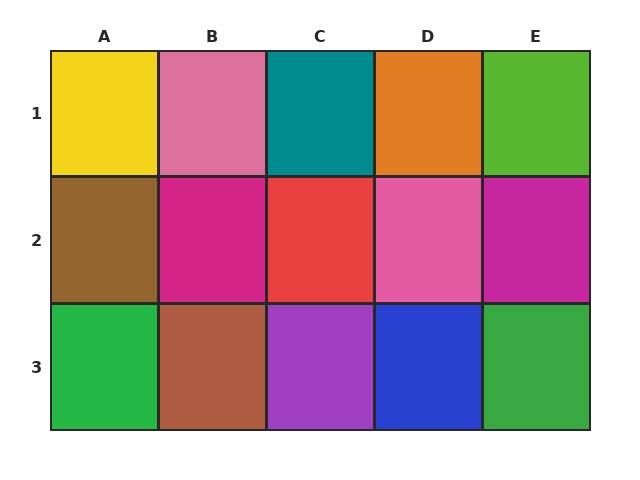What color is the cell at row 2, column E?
Magenta.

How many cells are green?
2 cells are green.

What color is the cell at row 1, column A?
Yellow.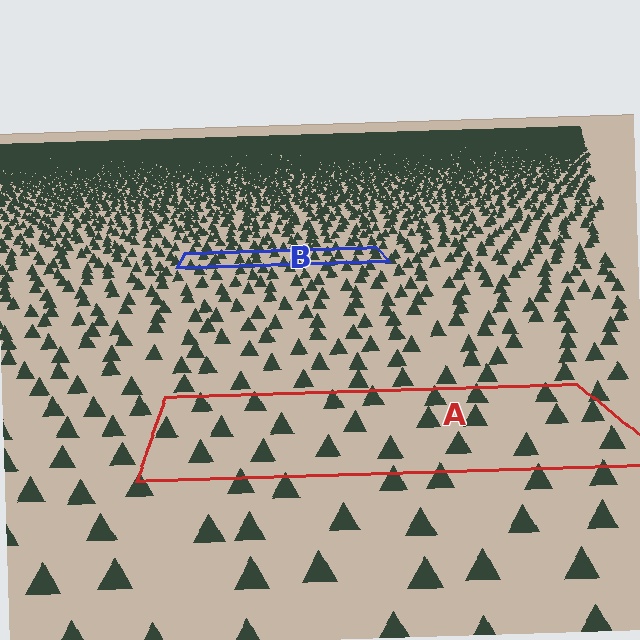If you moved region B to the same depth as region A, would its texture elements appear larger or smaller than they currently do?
They would appear larger. At a closer depth, the same texture elements are projected at a bigger on-screen size.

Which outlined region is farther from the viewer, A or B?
Region B is farther from the viewer — the texture elements inside it appear smaller and more densely packed.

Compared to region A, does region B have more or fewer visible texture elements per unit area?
Region B has more texture elements per unit area — they are packed more densely because it is farther away.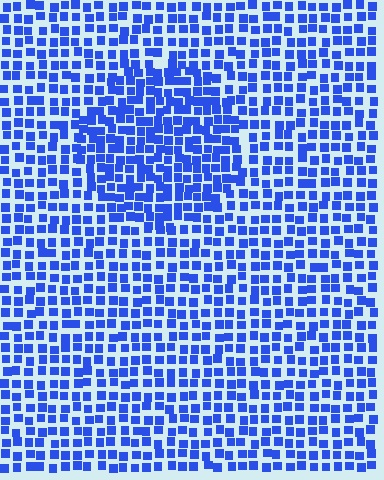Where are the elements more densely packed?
The elements are more densely packed inside the circle boundary.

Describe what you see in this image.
The image contains small blue elements arranged at two different densities. A circle-shaped region is visible where the elements are more densely packed than the surrounding area.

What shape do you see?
I see a circle.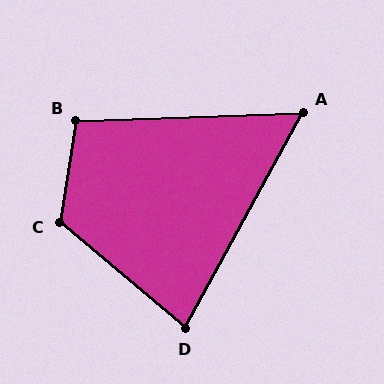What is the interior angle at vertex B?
Approximately 101 degrees (obtuse).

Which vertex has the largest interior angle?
C, at approximately 121 degrees.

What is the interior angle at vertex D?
Approximately 79 degrees (acute).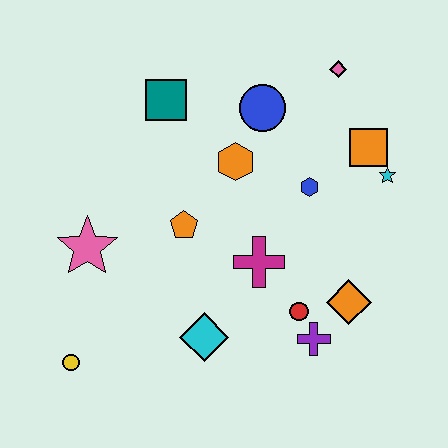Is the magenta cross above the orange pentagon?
No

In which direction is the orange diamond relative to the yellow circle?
The orange diamond is to the right of the yellow circle.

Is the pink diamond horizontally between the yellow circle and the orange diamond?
Yes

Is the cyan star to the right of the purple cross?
Yes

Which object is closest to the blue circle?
The orange hexagon is closest to the blue circle.